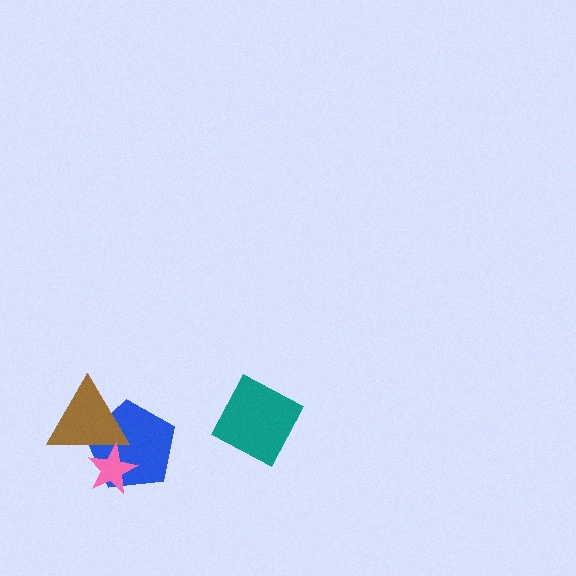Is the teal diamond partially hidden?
No, no other shape covers it.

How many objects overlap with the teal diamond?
0 objects overlap with the teal diamond.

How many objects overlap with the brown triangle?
2 objects overlap with the brown triangle.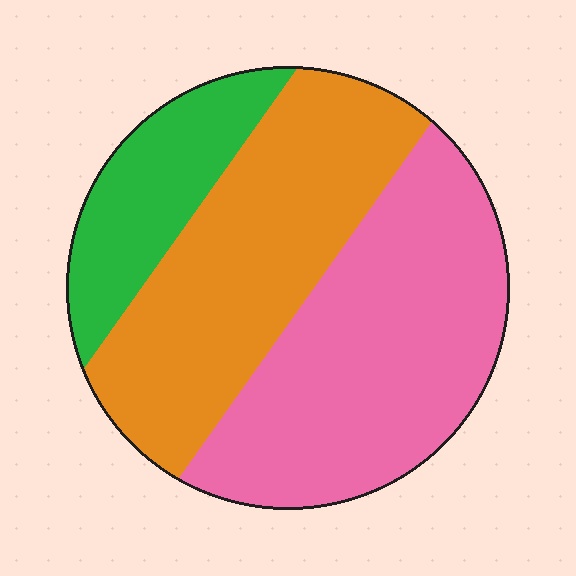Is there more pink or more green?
Pink.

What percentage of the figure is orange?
Orange takes up about three eighths (3/8) of the figure.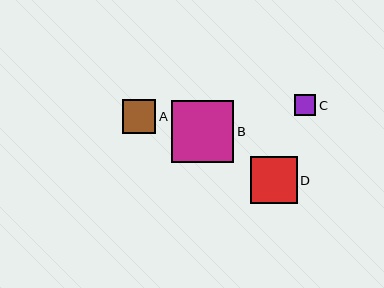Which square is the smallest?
Square C is the smallest with a size of approximately 21 pixels.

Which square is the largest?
Square B is the largest with a size of approximately 62 pixels.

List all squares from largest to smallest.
From largest to smallest: B, D, A, C.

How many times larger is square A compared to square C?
Square A is approximately 1.6 times the size of square C.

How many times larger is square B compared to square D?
Square B is approximately 1.3 times the size of square D.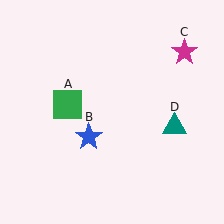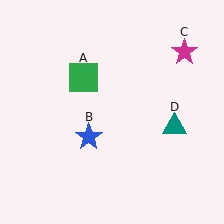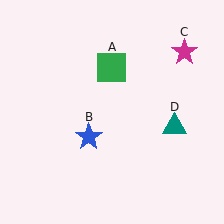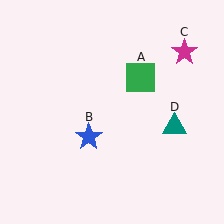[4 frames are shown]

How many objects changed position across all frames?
1 object changed position: green square (object A).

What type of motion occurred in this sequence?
The green square (object A) rotated clockwise around the center of the scene.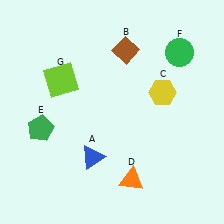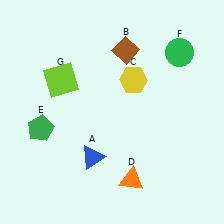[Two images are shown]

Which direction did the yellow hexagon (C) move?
The yellow hexagon (C) moved left.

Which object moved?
The yellow hexagon (C) moved left.